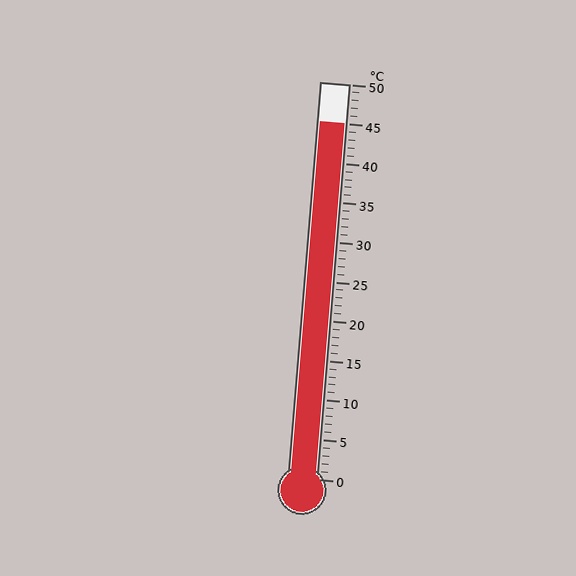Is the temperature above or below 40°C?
The temperature is above 40°C.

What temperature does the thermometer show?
The thermometer shows approximately 45°C.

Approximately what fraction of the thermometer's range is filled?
The thermometer is filled to approximately 90% of its range.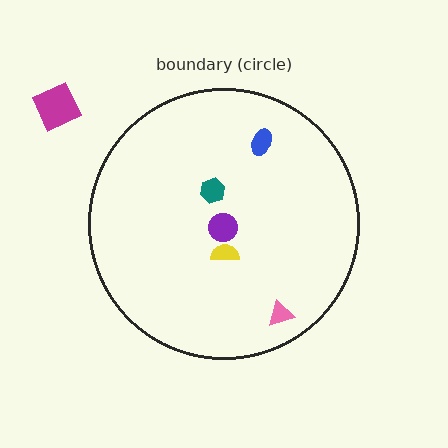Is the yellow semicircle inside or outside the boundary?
Inside.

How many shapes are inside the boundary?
5 inside, 1 outside.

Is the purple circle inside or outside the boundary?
Inside.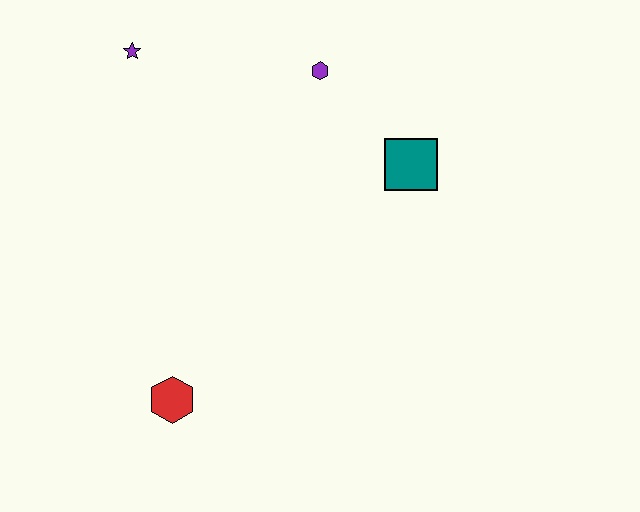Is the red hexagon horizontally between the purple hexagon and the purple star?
Yes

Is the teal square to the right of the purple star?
Yes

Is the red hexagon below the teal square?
Yes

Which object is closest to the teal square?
The purple hexagon is closest to the teal square.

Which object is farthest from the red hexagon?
The purple hexagon is farthest from the red hexagon.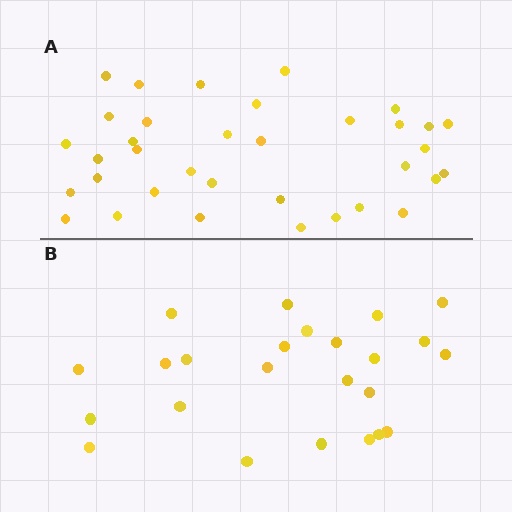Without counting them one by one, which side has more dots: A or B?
Region A (the top region) has more dots.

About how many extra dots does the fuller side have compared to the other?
Region A has roughly 12 or so more dots than region B.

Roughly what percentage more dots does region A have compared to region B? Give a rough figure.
About 45% more.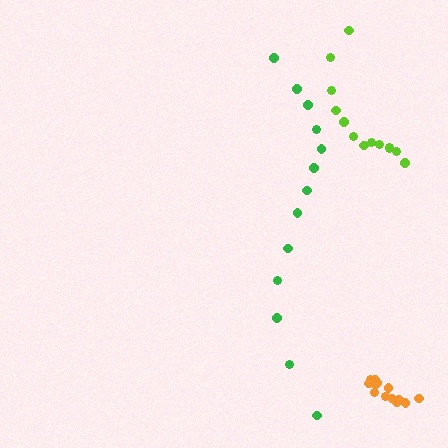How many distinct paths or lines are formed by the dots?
There are 3 distinct paths.